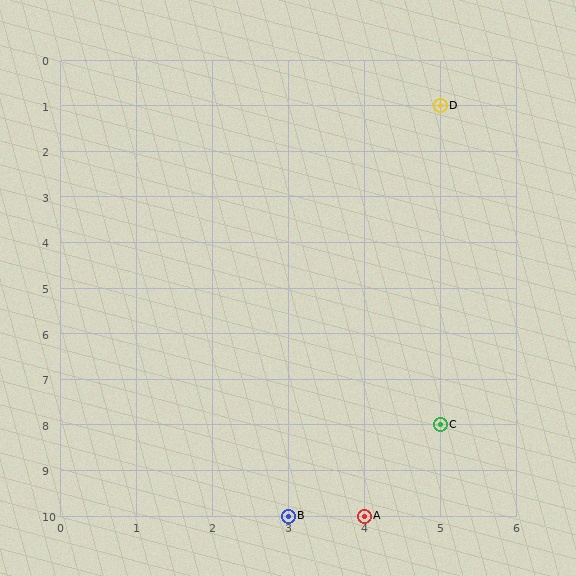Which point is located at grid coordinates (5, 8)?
Point C is at (5, 8).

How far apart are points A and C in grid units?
Points A and C are 1 column and 2 rows apart (about 2.2 grid units diagonally).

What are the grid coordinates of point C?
Point C is at grid coordinates (5, 8).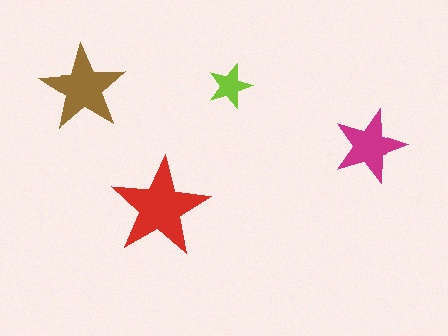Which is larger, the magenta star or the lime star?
The magenta one.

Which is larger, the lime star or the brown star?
The brown one.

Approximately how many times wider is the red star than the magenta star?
About 1.5 times wider.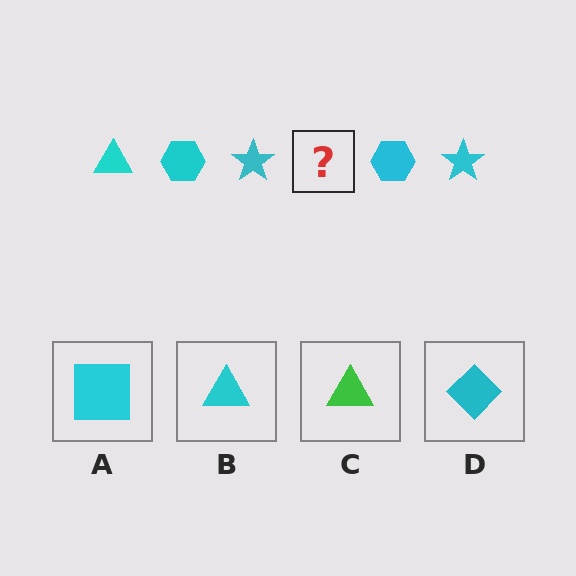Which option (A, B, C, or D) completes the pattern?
B.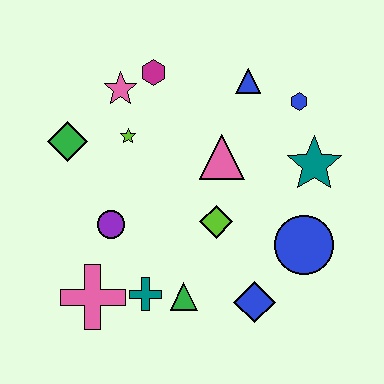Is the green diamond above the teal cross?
Yes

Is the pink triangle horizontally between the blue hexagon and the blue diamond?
No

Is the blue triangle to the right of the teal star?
No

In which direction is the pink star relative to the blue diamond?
The pink star is above the blue diamond.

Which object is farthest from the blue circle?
The green diamond is farthest from the blue circle.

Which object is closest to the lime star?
The pink star is closest to the lime star.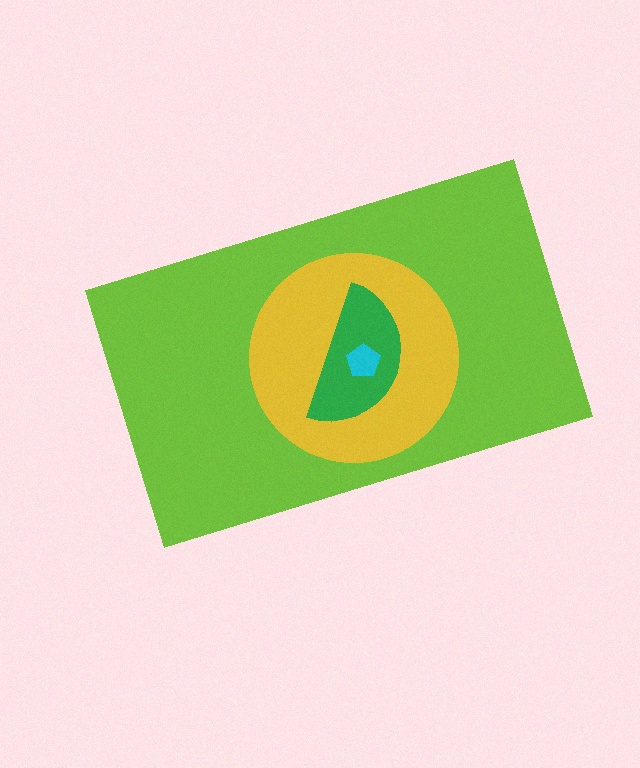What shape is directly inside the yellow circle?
The green semicircle.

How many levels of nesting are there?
4.